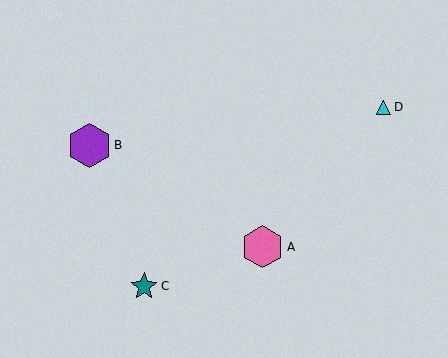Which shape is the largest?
The purple hexagon (labeled B) is the largest.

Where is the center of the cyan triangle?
The center of the cyan triangle is at (384, 107).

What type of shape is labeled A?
Shape A is a pink hexagon.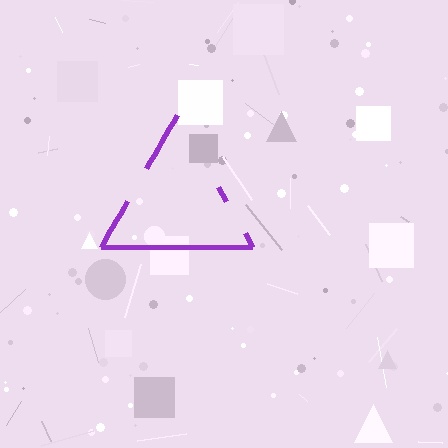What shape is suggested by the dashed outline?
The dashed outline suggests a triangle.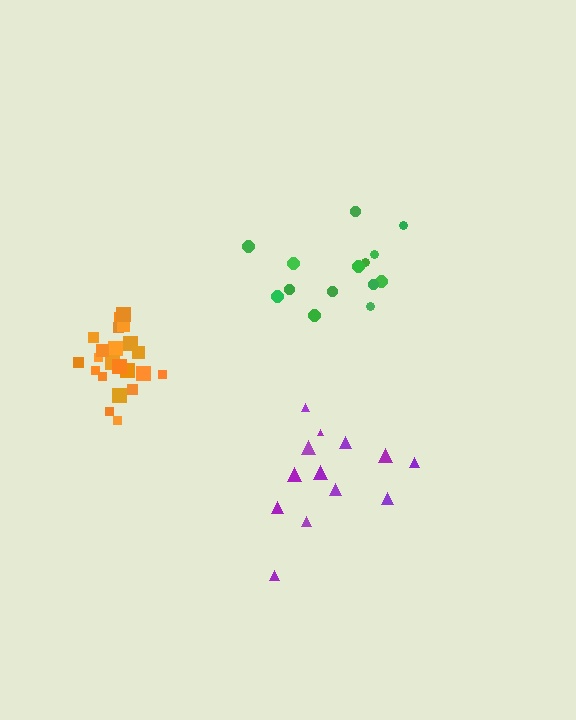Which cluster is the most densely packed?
Orange.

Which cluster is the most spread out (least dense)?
Purple.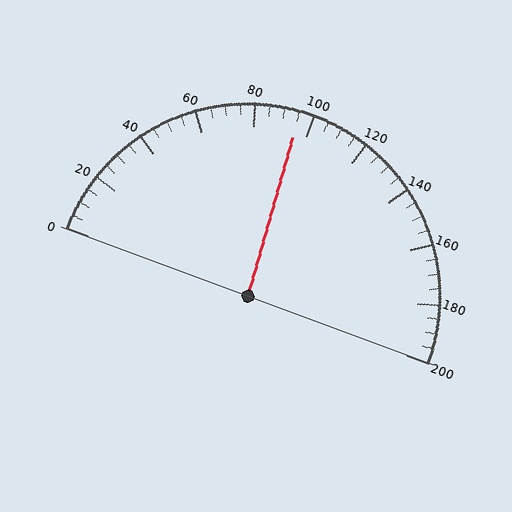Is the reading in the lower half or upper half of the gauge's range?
The reading is in the lower half of the range (0 to 200).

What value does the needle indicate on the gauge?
The needle indicates approximately 95.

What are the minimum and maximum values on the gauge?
The gauge ranges from 0 to 200.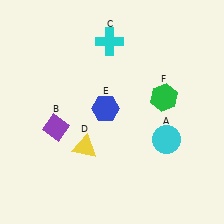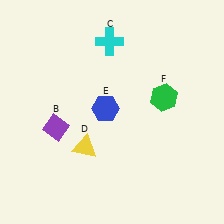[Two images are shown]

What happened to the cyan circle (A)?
The cyan circle (A) was removed in Image 2. It was in the bottom-right area of Image 1.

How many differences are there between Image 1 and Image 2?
There is 1 difference between the two images.